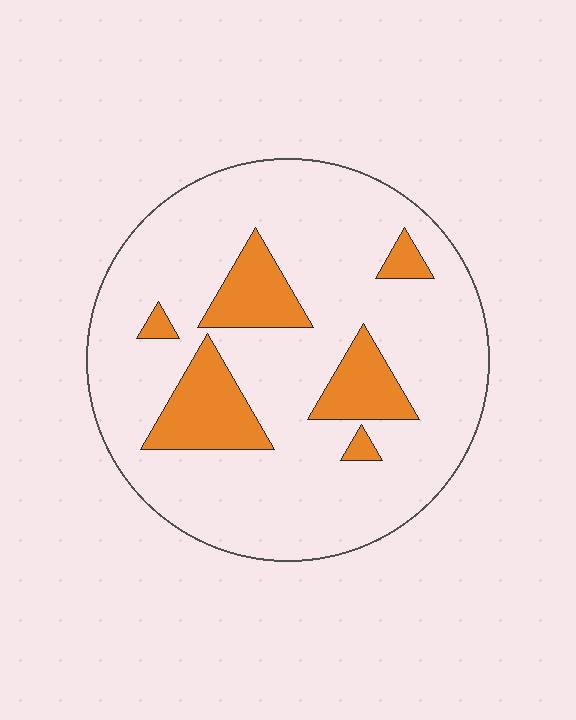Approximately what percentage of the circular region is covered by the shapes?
Approximately 20%.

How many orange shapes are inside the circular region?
6.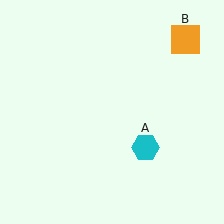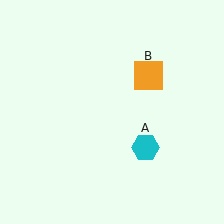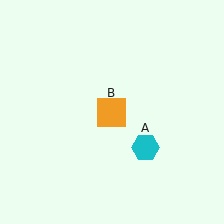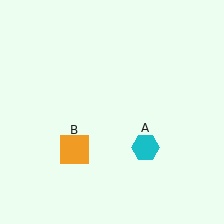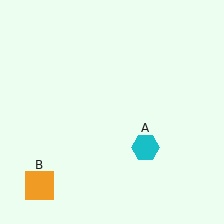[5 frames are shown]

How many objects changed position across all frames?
1 object changed position: orange square (object B).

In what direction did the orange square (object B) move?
The orange square (object B) moved down and to the left.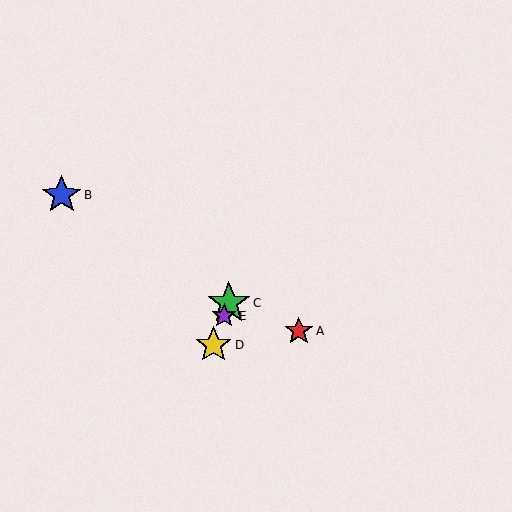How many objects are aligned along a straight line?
3 objects (C, D, E) are aligned along a straight line.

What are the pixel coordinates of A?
Object A is at (299, 331).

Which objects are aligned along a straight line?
Objects C, D, E are aligned along a straight line.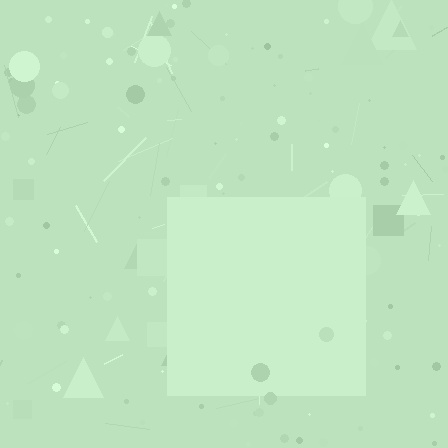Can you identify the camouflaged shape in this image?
The camouflaged shape is a square.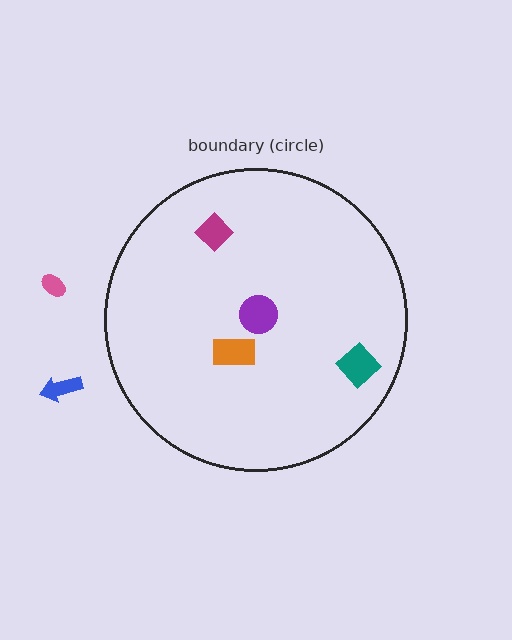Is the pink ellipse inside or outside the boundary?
Outside.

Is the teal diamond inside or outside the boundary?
Inside.